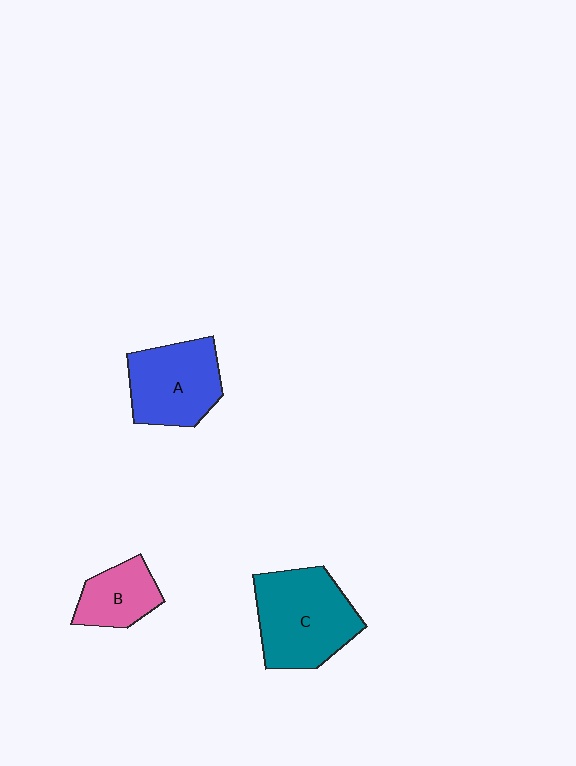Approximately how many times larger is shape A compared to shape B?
Approximately 1.6 times.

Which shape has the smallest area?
Shape B (pink).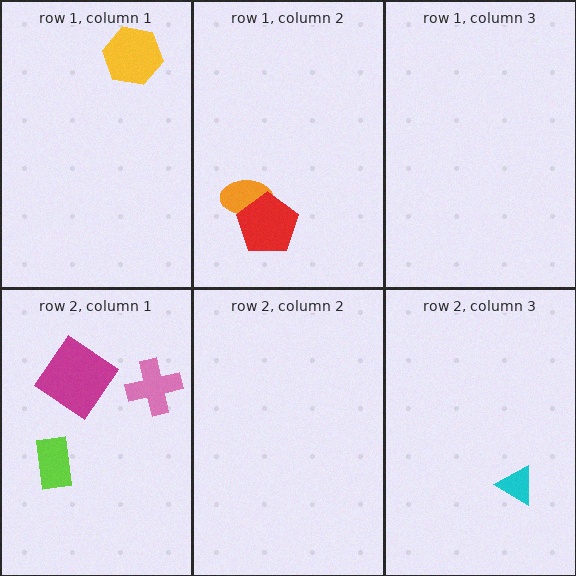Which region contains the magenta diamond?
The row 2, column 1 region.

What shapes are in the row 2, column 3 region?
The cyan triangle.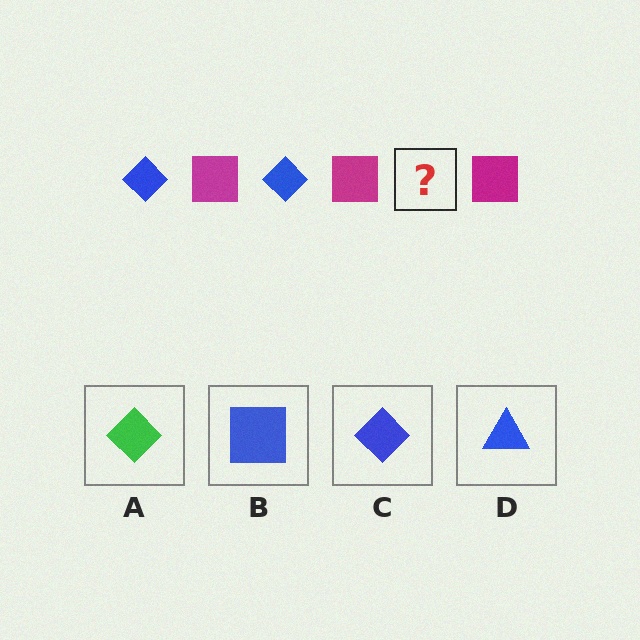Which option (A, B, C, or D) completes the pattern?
C.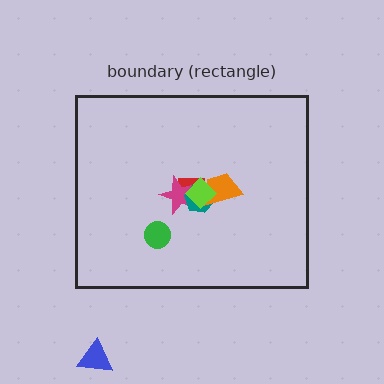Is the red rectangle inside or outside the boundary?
Inside.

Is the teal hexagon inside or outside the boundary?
Inside.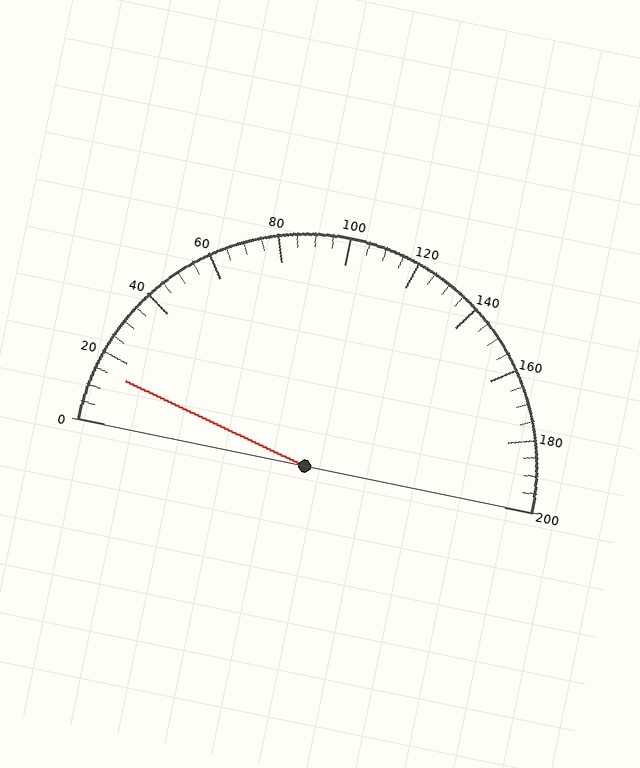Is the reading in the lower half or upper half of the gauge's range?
The reading is in the lower half of the range (0 to 200).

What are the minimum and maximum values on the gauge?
The gauge ranges from 0 to 200.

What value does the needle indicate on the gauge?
The needle indicates approximately 15.